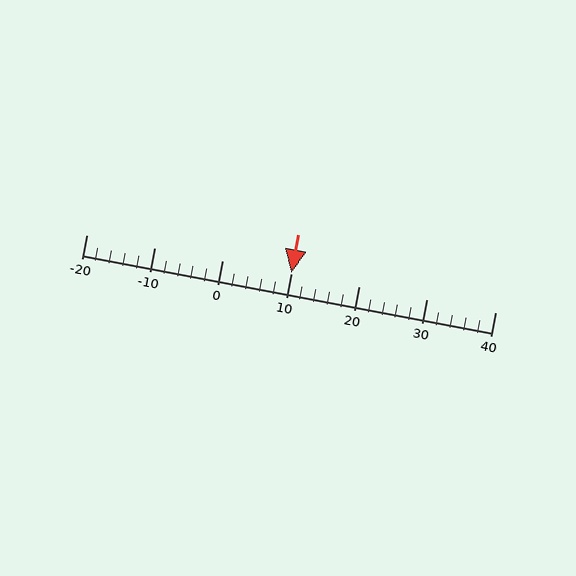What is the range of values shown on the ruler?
The ruler shows values from -20 to 40.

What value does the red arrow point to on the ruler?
The red arrow points to approximately 10.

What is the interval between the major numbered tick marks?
The major tick marks are spaced 10 units apart.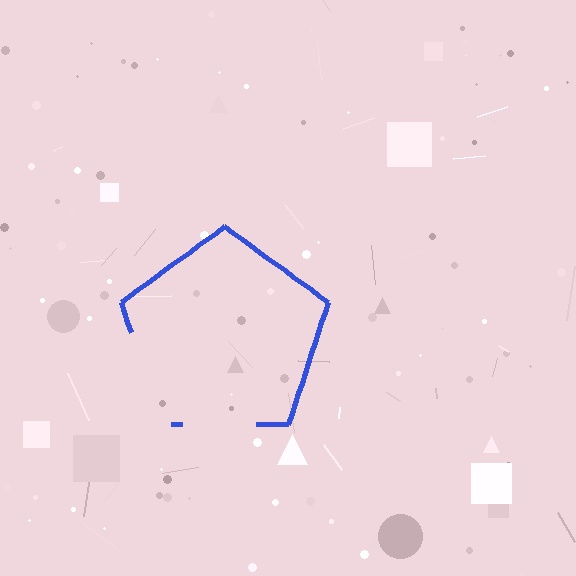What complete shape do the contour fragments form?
The contour fragments form a pentagon.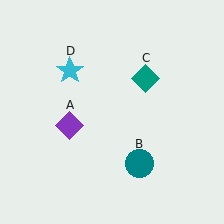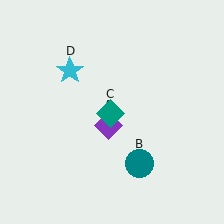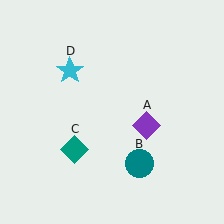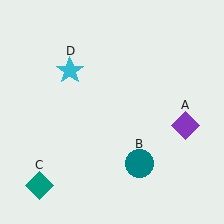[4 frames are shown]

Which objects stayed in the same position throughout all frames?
Teal circle (object B) and cyan star (object D) remained stationary.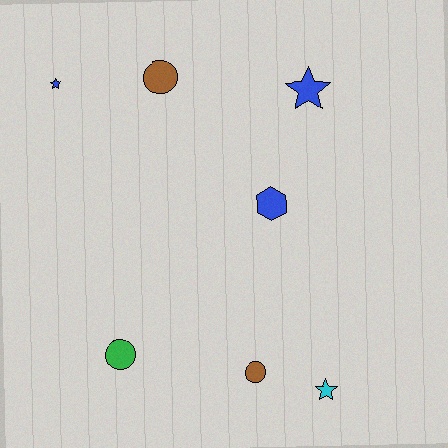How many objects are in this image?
There are 7 objects.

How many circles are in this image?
There are 3 circles.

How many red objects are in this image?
There are no red objects.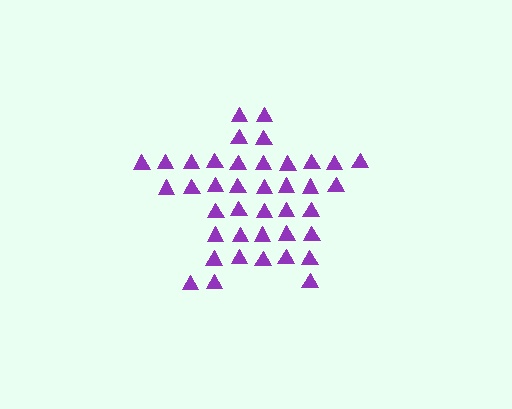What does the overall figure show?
The overall figure shows a star.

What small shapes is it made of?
It is made of small triangles.